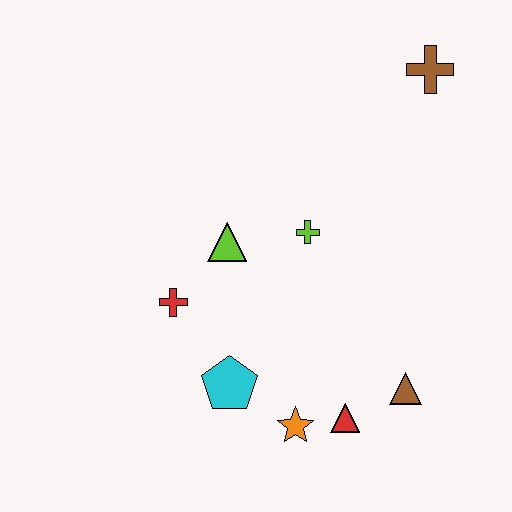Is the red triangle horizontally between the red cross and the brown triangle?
Yes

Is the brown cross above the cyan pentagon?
Yes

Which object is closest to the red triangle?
The orange star is closest to the red triangle.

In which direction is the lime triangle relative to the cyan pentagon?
The lime triangle is above the cyan pentagon.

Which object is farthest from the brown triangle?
The brown cross is farthest from the brown triangle.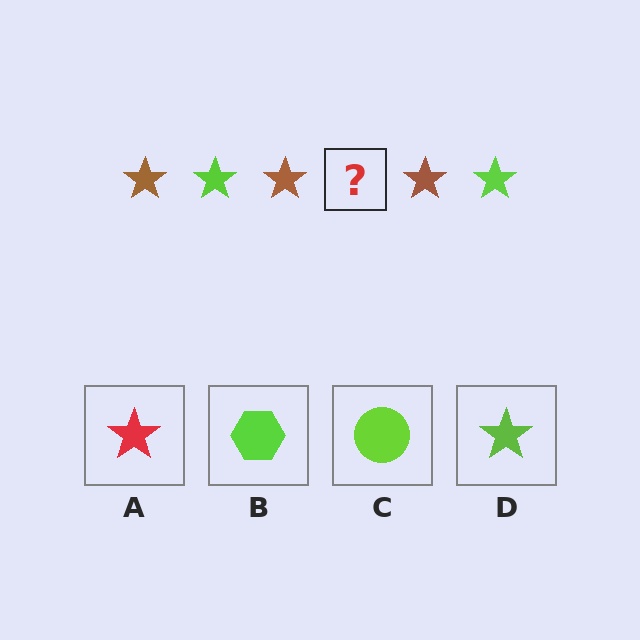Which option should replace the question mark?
Option D.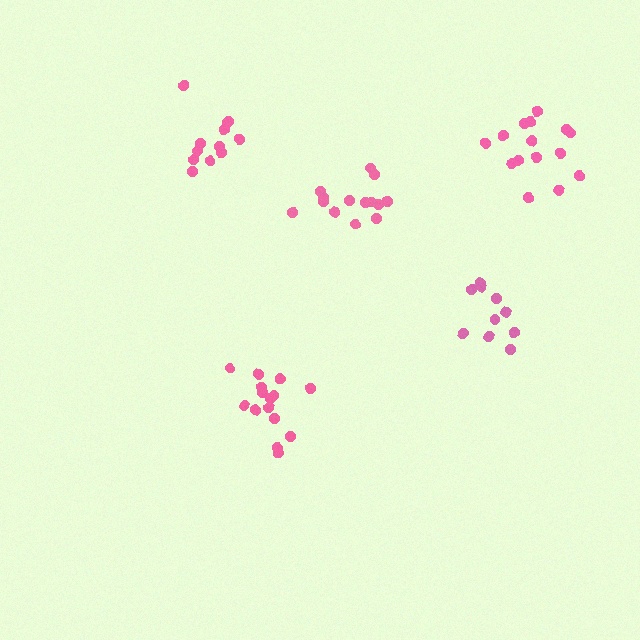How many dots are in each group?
Group 1: 14 dots, Group 2: 15 dots, Group 3: 10 dots, Group 4: 12 dots, Group 5: 15 dots (66 total).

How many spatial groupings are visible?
There are 5 spatial groupings.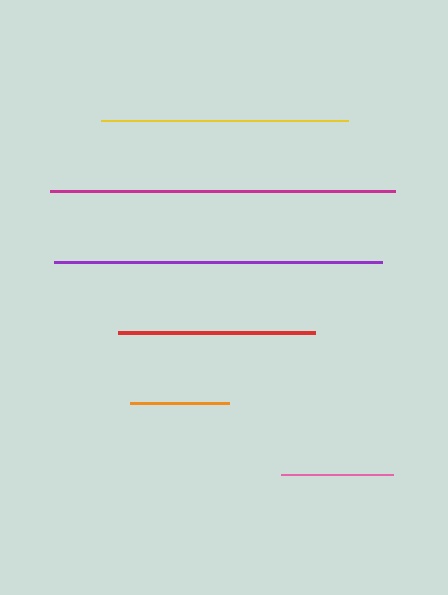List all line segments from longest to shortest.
From longest to shortest: magenta, purple, yellow, red, pink, orange.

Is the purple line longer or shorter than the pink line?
The purple line is longer than the pink line.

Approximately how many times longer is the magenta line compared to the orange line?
The magenta line is approximately 3.5 times the length of the orange line.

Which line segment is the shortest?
The orange line is the shortest at approximately 98 pixels.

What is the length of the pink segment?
The pink segment is approximately 113 pixels long.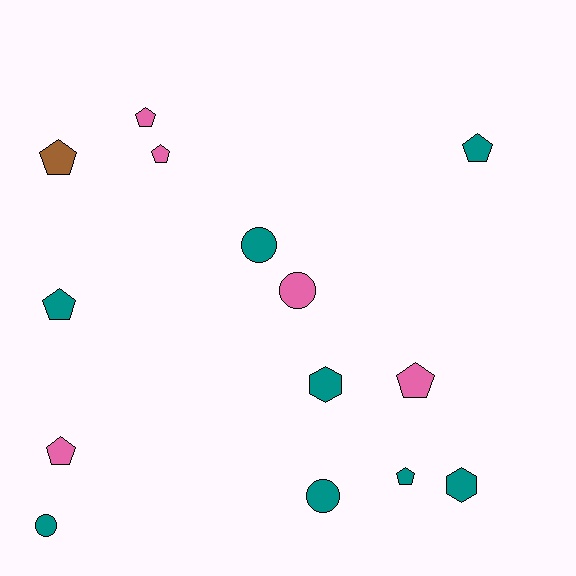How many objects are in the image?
There are 14 objects.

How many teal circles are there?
There are 3 teal circles.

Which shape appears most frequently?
Pentagon, with 8 objects.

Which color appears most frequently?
Teal, with 8 objects.